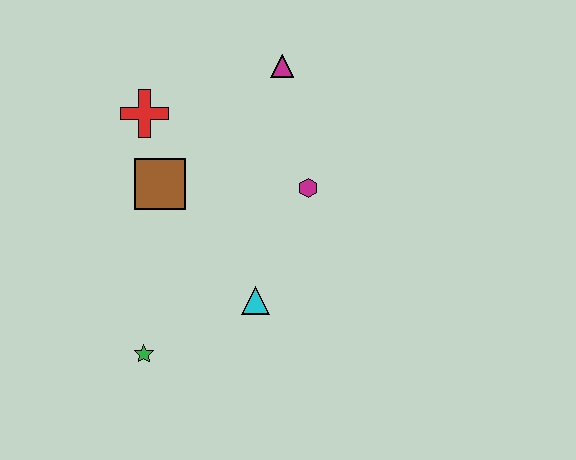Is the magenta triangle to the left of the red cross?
No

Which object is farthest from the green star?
The magenta triangle is farthest from the green star.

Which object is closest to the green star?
The cyan triangle is closest to the green star.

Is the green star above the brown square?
No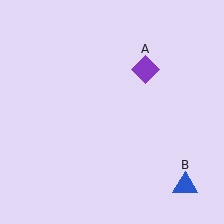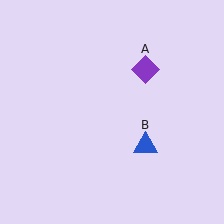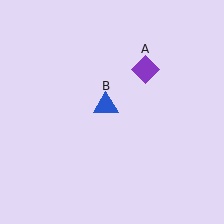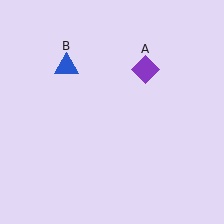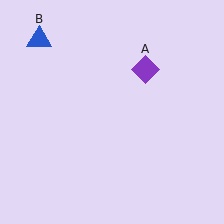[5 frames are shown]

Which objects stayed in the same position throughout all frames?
Purple diamond (object A) remained stationary.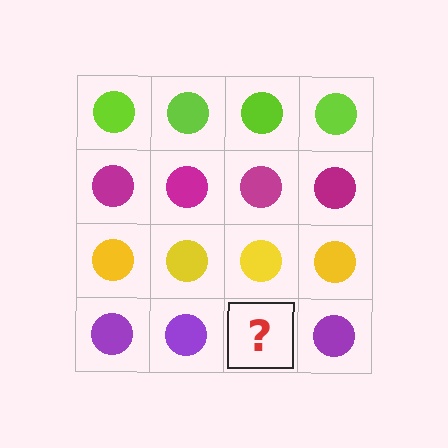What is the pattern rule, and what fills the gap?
The rule is that each row has a consistent color. The gap should be filled with a purple circle.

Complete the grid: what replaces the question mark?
The question mark should be replaced with a purple circle.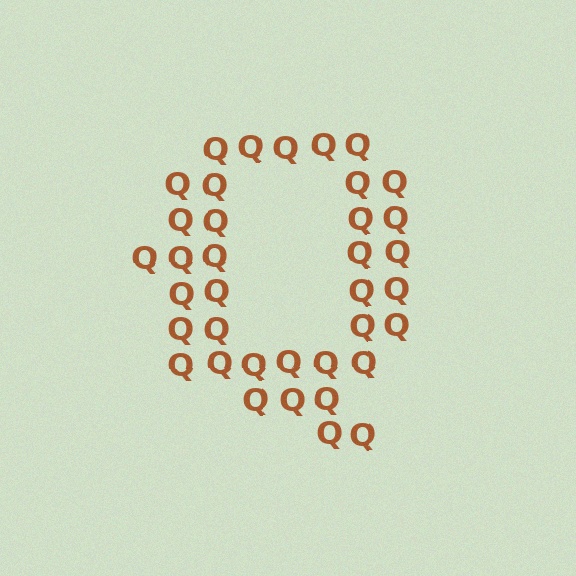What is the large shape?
The large shape is the letter Q.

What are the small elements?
The small elements are letter Q's.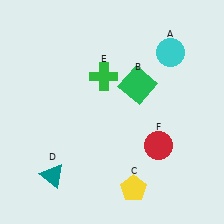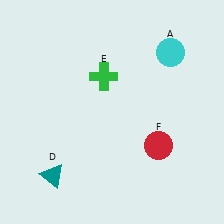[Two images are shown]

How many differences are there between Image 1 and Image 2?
There are 2 differences between the two images.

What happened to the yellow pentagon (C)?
The yellow pentagon (C) was removed in Image 2. It was in the bottom-right area of Image 1.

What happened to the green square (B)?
The green square (B) was removed in Image 2. It was in the top-right area of Image 1.